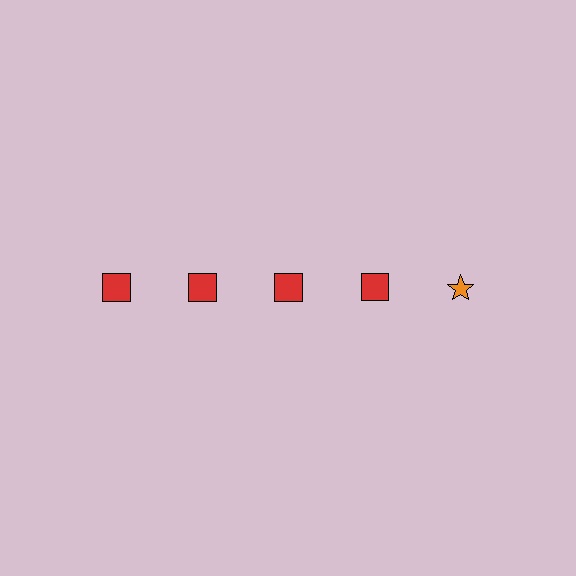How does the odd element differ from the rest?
It differs in both color (orange instead of red) and shape (star instead of square).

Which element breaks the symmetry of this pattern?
The orange star in the top row, rightmost column breaks the symmetry. All other shapes are red squares.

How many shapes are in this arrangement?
There are 5 shapes arranged in a grid pattern.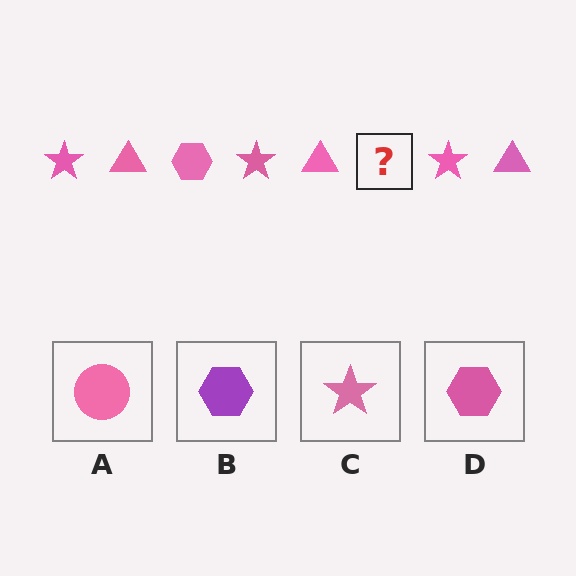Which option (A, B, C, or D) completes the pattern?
D.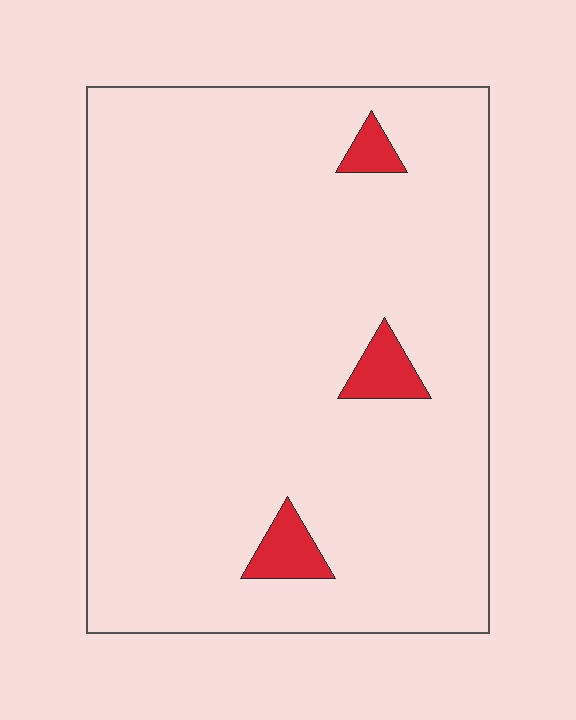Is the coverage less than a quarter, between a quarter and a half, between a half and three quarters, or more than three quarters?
Less than a quarter.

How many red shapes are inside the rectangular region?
3.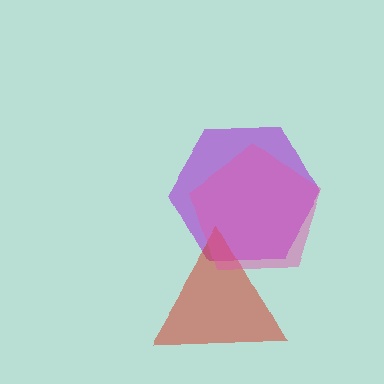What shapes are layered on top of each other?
The layered shapes are: a purple hexagon, a red triangle, a pink pentagon.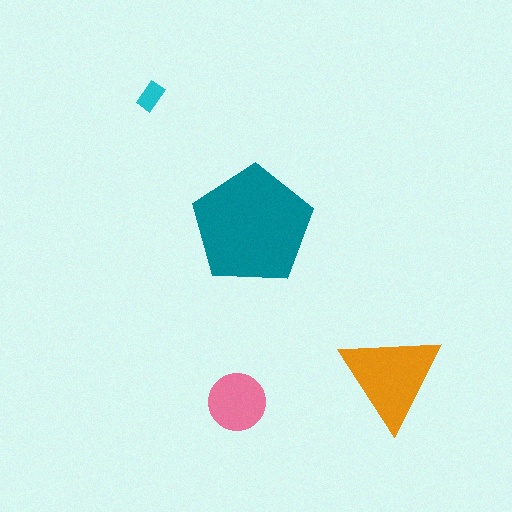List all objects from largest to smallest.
The teal pentagon, the orange triangle, the pink circle, the cyan rectangle.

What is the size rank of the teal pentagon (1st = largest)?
1st.